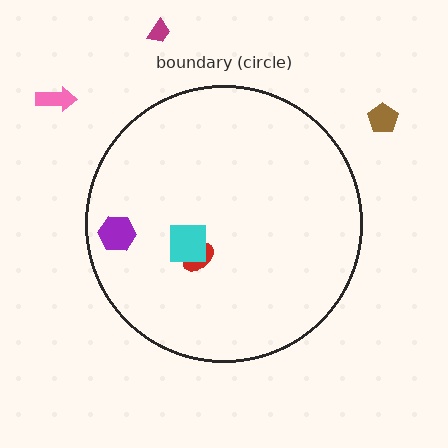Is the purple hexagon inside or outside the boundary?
Inside.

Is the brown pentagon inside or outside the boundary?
Outside.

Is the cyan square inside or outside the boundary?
Inside.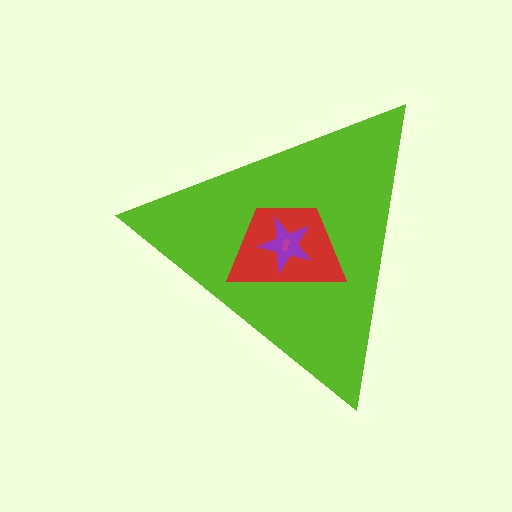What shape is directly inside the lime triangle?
The red trapezoid.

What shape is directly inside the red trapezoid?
The purple star.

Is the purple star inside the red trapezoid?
Yes.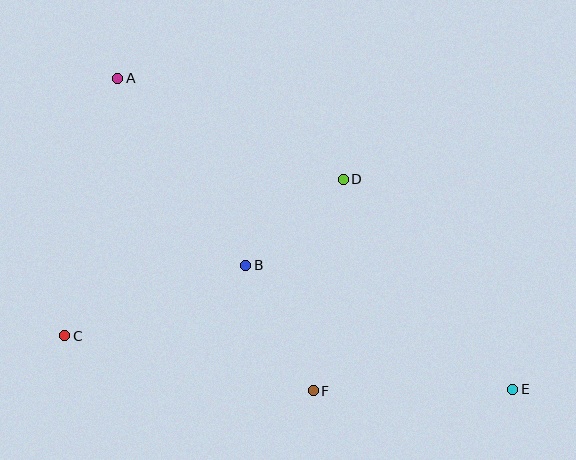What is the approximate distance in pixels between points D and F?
The distance between D and F is approximately 214 pixels.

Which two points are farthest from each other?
Points A and E are farthest from each other.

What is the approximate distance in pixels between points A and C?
The distance between A and C is approximately 263 pixels.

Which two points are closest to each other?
Points B and D are closest to each other.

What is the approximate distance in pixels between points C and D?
The distance between C and D is approximately 320 pixels.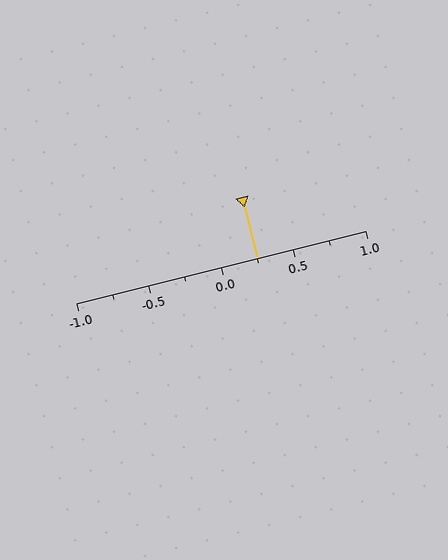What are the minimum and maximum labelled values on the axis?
The axis runs from -1.0 to 1.0.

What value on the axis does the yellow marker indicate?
The marker indicates approximately 0.25.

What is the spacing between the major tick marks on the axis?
The major ticks are spaced 0.5 apart.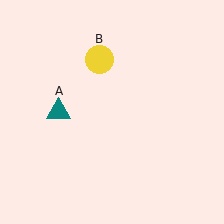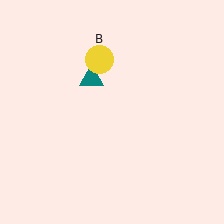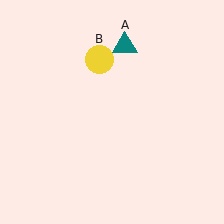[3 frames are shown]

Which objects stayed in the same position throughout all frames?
Yellow circle (object B) remained stationary.